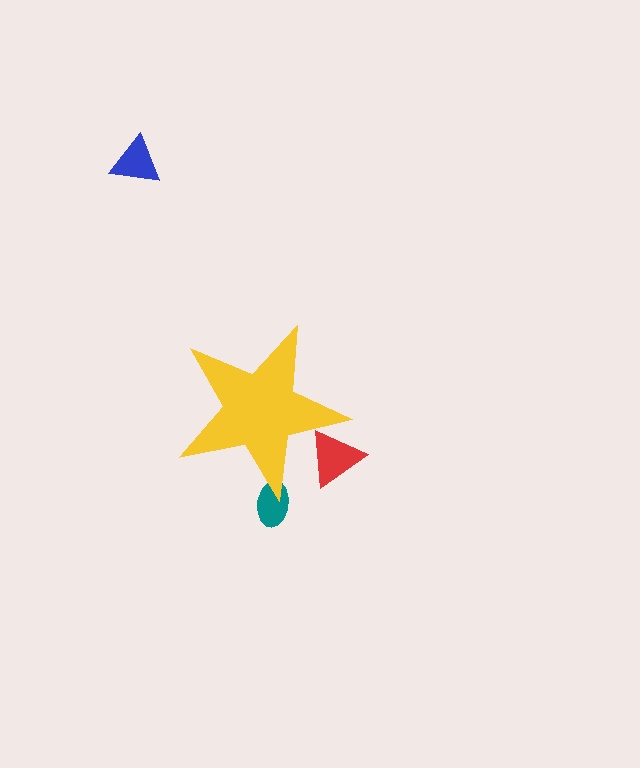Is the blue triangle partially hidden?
No, the blue triangle is fully visible.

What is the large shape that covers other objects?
A yellow star.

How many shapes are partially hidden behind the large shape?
2 shapes are partially hidden.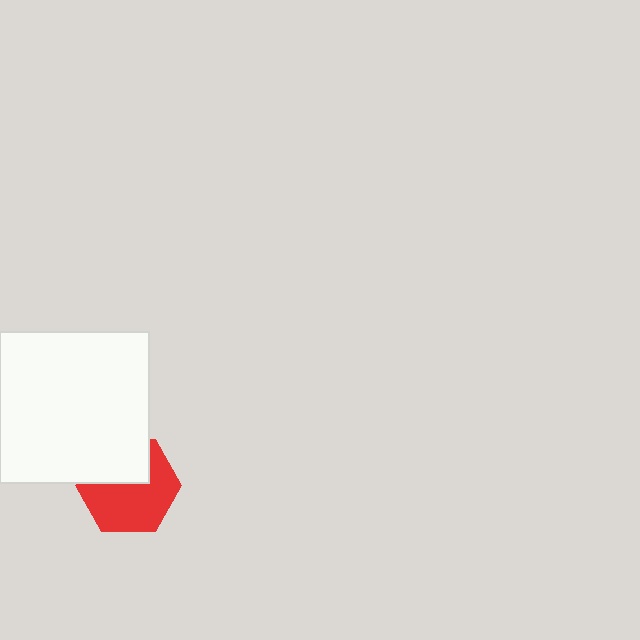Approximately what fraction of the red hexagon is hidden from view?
Roughly 36% of the red hexagon is hidden behind the white rectangle.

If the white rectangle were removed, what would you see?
You would see the complete red hexagon.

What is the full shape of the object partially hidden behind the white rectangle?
The partially hidden object is a red hexagon.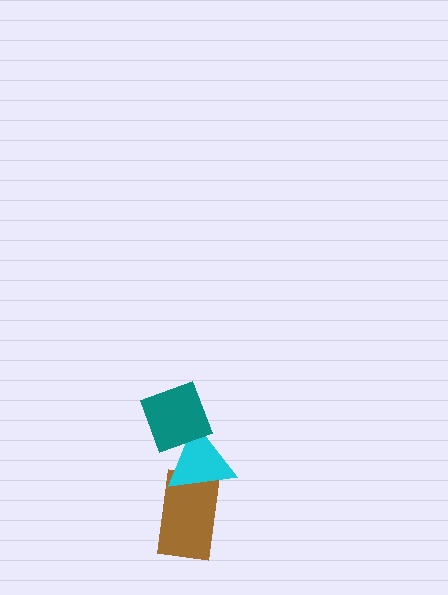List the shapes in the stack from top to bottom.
From top to bottom: the teal diamond, the cyan triangle, the brown rectangle.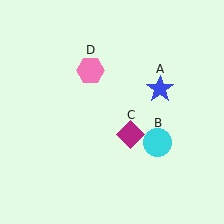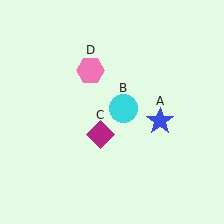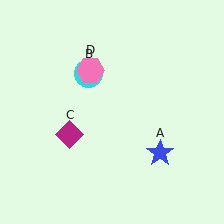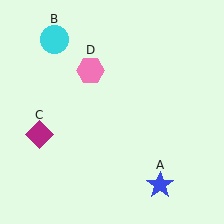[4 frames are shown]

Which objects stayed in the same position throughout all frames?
Pink hexagon (object D) remained stationary.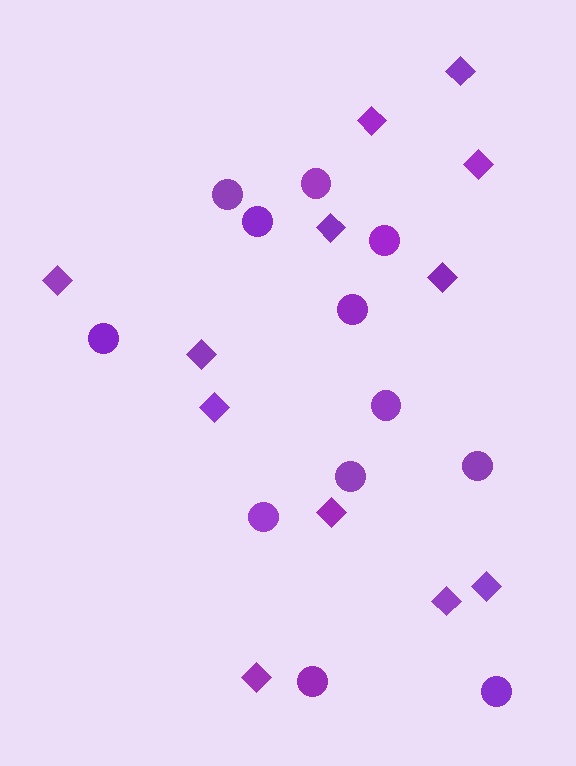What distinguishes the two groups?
There are 2 groups: one group of diamonds (12) and one group of circles (12).